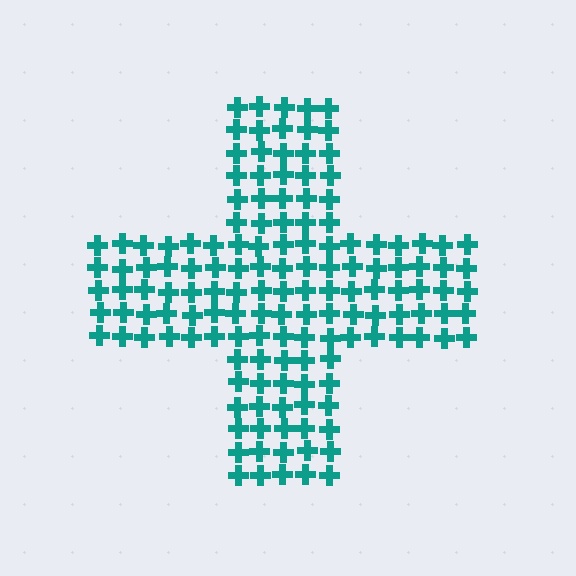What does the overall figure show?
The overall figure shows a cross.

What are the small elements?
The small elements are crosses.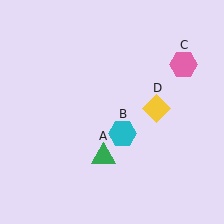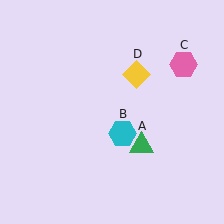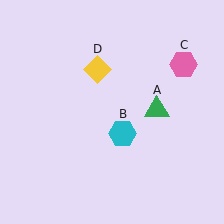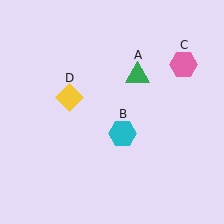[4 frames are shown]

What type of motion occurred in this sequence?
The green triangle (object A), yellow diamond (object D) rotated counterclockwise around the center of the scene.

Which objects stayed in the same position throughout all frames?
Cyan hexagon (object B) and pink hexagon (object C) remained stationary.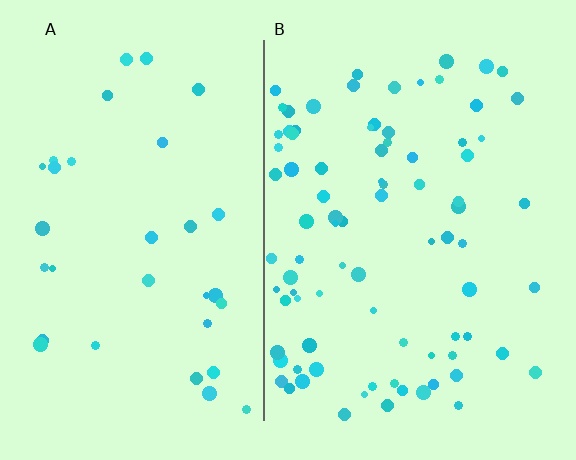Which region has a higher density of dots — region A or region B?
B (the right).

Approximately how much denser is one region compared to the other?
Approximately 2.5× — region B over region A.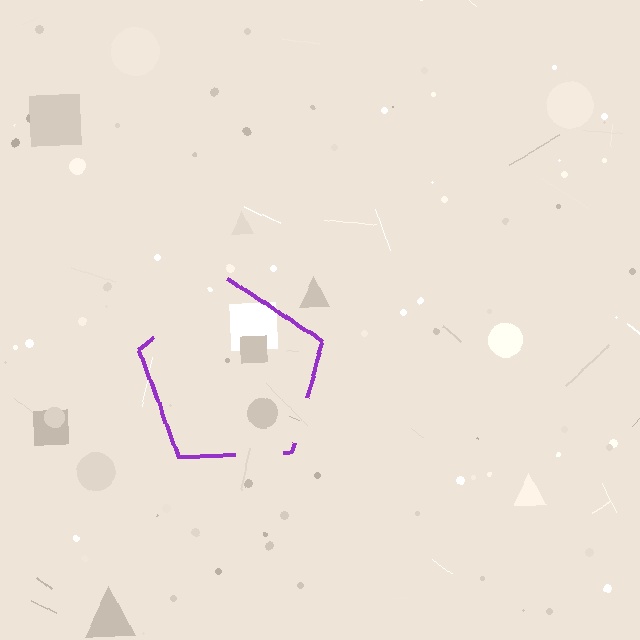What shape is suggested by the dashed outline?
The dashed outline suggests a pentagon.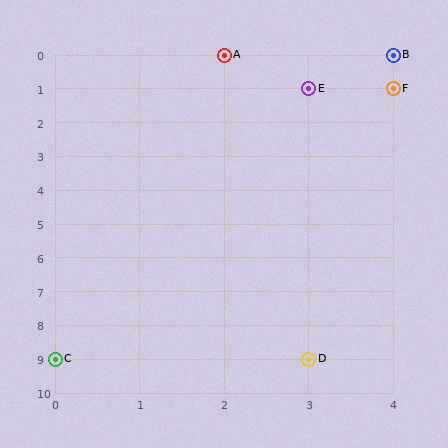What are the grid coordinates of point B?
Point B is at grid coordinates (4, 0).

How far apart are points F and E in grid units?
Points F and E are 1 column apart.